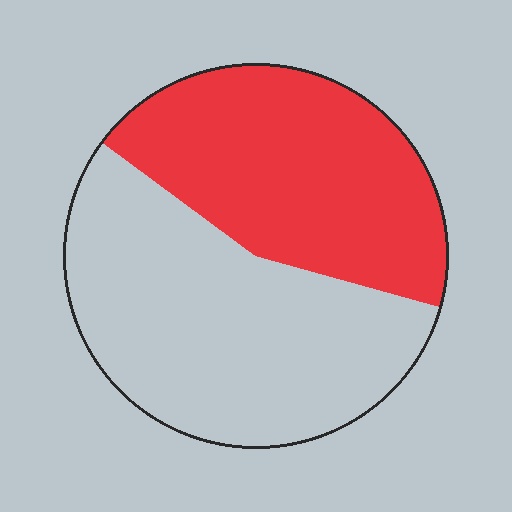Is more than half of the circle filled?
No.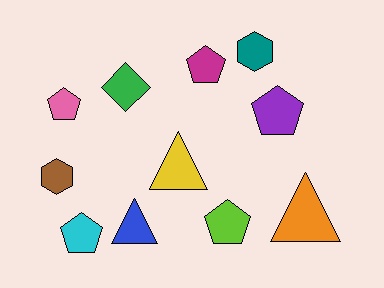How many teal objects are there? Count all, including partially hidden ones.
There is 1 teal object.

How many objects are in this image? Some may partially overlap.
There are 11 objects.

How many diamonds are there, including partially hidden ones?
There is 1 diamond.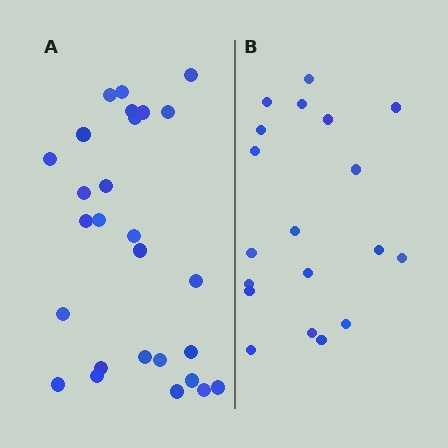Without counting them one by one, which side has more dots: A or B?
Region A (the left region) has more dots.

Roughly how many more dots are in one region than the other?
Region A has roughly 8 or so more dots than region B.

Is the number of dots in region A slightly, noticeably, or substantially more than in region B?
Region A has noticeably more, but not dramatically so. The ratio is roughly 1.4 to 1.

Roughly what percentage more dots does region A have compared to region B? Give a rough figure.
About 40% more.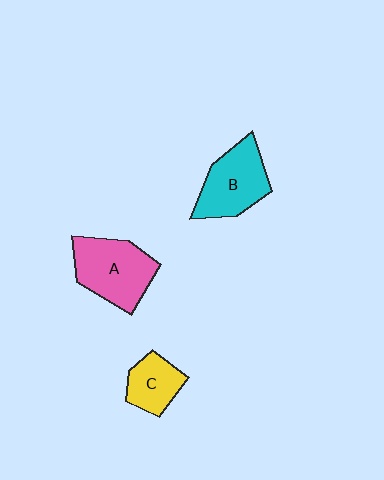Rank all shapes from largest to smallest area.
From largest to smallest: A (pink), B (cyan), C (yellow).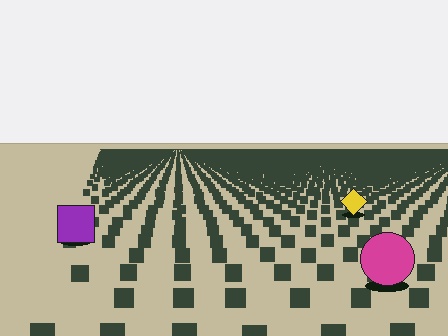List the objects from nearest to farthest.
From nearest to farthest: the magenta circle, the purple square, the yellow diamond.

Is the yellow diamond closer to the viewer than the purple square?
No. The purple square is closer — you can tell from the texture gradient: the ground texture is coarser near it.